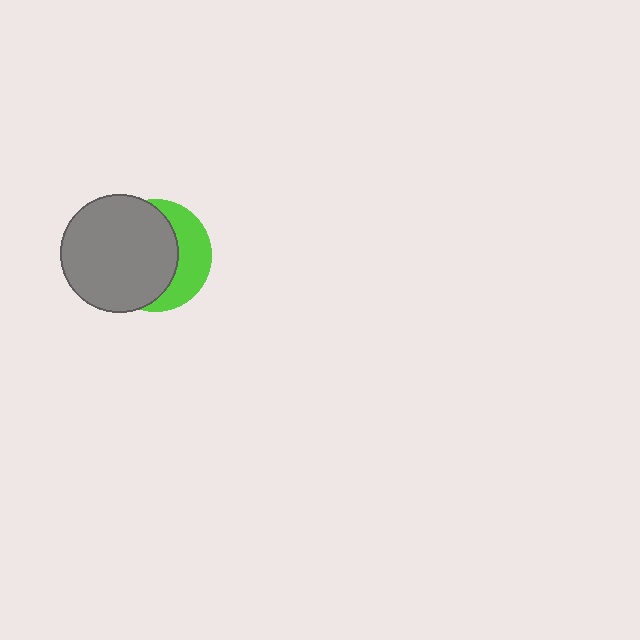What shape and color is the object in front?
The object in front is a gray circle.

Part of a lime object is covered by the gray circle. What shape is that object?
It is a circle.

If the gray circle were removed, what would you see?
You would see the complete lime circle.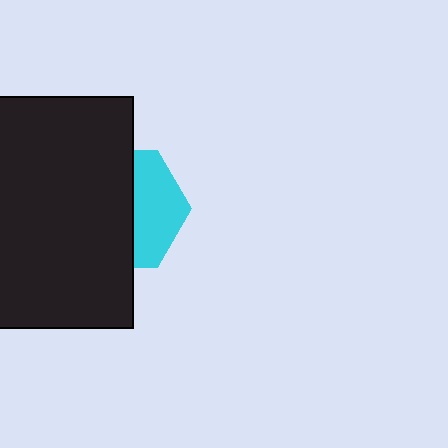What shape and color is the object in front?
The object in front is a black rectangle.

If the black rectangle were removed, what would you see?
You would see the complete cyan hexagon.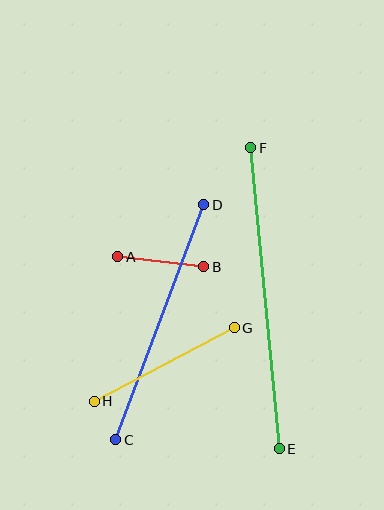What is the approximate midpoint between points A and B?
The midpoint is at approximately (161, 262) pixels.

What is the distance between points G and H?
The distance is approximately 158 pixels.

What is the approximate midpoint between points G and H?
The midpoint is at approximately (164, 364) pixels.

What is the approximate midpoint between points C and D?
The midpoint is at approximately (160, 322) pixels.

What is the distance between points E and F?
The distance is approximately 303 pixels.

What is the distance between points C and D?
The distance is approximately 251 pixels.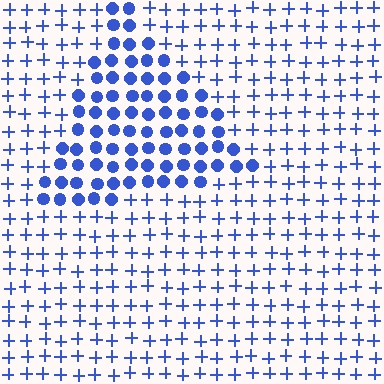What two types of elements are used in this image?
The image uses circles inside the triangle region and plus signs outside it.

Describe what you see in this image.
The image is filled with small blue elements arranged in a uniform grid. A triangle-shaped region contains circles, while the surrounding area contains plus signs. The boundary is defined purely by the change in element shape.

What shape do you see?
I see a triangle.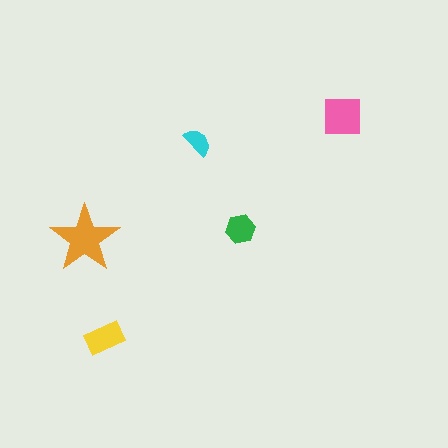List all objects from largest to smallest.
The orange star, the pink square, the yellow rectangle, the green hexagon, the cyan semicircle.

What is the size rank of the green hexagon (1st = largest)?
4th.